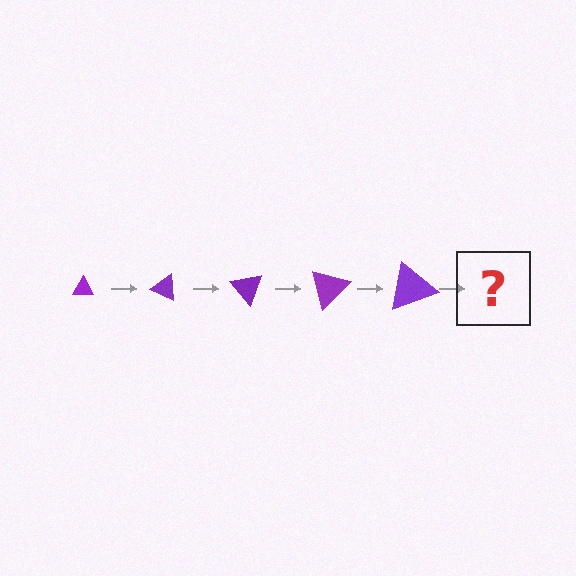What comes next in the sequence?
The next element should be a triangle, larger than the previous one and rotated 125 degrees from the start.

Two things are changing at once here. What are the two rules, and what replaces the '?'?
The two rules are that the triangle grows larger each step and it rotates 25 degrees each step. The '?' should be a triangle, larger than the previous one and rotated 125 degrees from the start.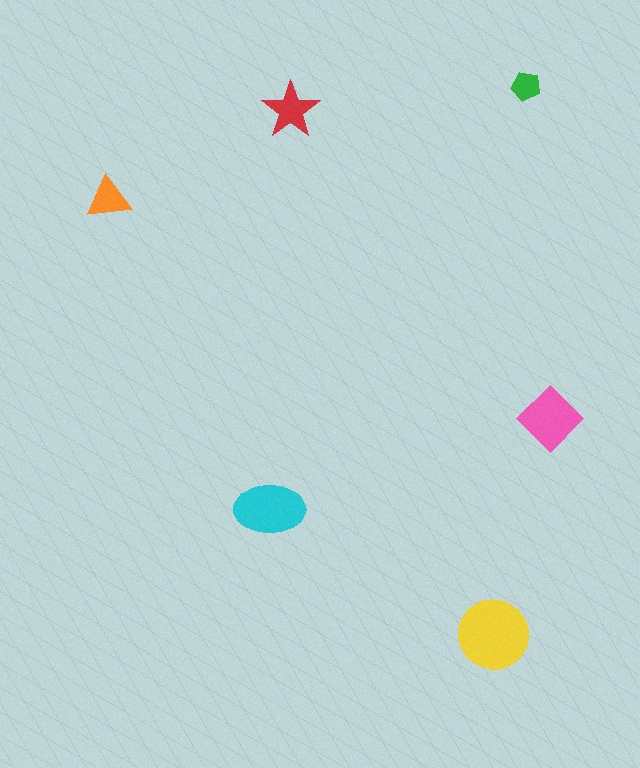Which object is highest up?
The green pentagon is topmost.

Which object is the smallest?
The green pentagon.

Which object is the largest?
The yellow circle.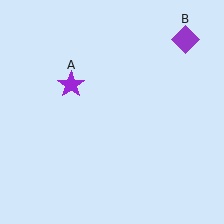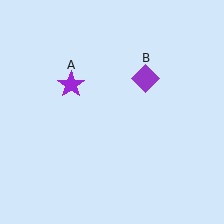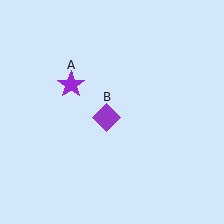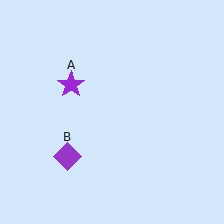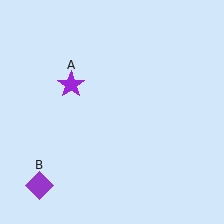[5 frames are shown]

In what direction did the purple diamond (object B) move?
The purple diamond (object B) moved down and to the left.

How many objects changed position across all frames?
1 object changed position: purple diamond (object B).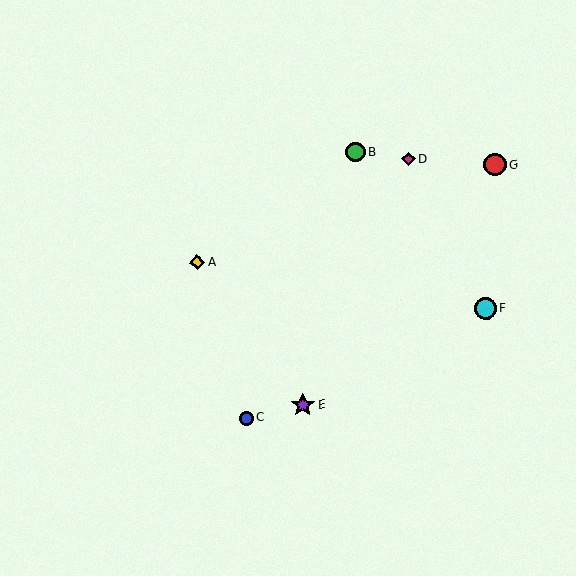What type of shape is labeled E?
Shape E is a purple star.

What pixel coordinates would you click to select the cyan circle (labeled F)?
Click at (486, 308) to select the cyan circle F.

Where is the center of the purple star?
The center of the purple star is at (303, 405).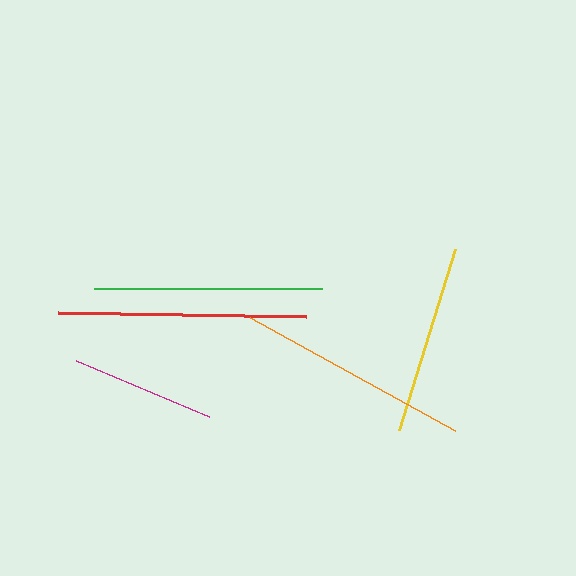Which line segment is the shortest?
The magenta line is the shortest at approximately 144 pixels.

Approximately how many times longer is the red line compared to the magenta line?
The red line is approximately 1.7 times the length of the magenta line.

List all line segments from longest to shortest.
From longest to shortest: red, orange, green, yellow, magenta.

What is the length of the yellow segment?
The yellow segment is approximately 189 pixels long.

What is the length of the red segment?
The red segment is approximately 248 pixels long.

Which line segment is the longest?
The red line is the longest at approximately 248 pixels.